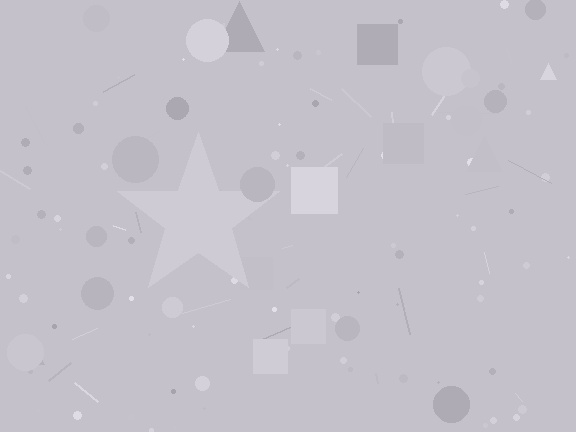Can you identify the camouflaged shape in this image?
The camouflaged shape is a star.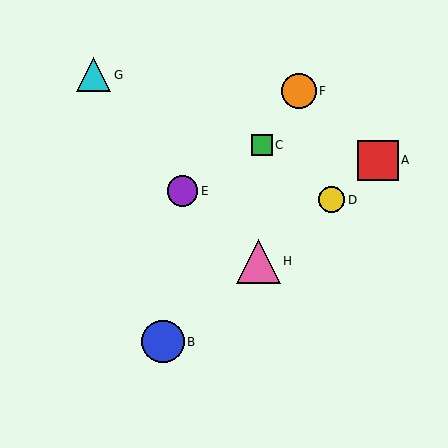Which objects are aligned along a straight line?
Objects A, B, D, H are aligned along a straight line.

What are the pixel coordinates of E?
Object E is at (183, 191).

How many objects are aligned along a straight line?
4 objects (A, B, D, H) are aligned along a straight line.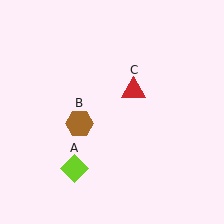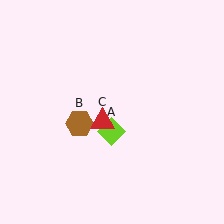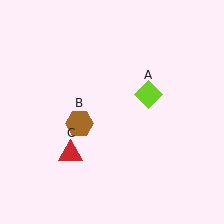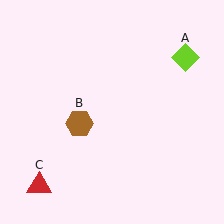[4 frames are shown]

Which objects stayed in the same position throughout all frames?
Brown hexagon (object B) remained stationary.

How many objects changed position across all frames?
2 objects changed position: lime diamond (object A), red triangle (object C).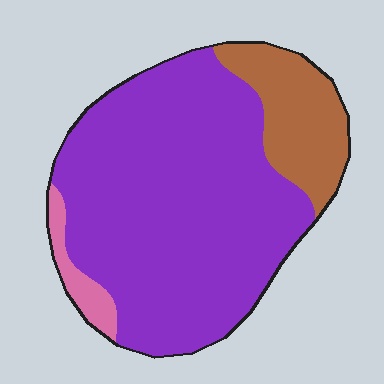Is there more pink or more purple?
Purple.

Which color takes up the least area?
Pink, at roughly 5%.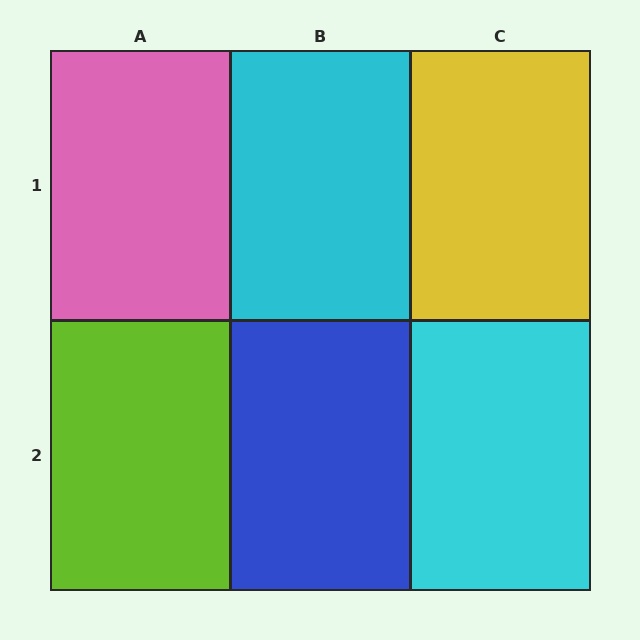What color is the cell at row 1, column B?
Cyan.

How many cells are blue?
1 cell is blue.